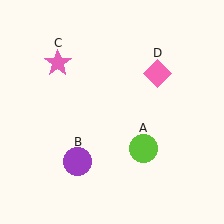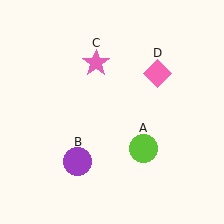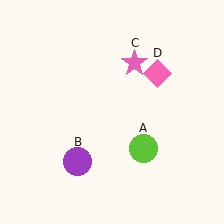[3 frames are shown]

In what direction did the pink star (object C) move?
The pink star (object C) moved right.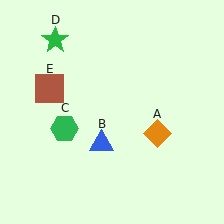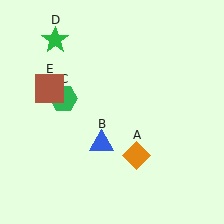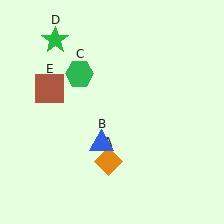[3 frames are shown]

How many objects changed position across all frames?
2 objects changed position: orange diamond (object A), green hexagon (object C).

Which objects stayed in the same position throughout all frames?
Blue triangle (object B) and green star (object D) and brown square (object E) remained stationary.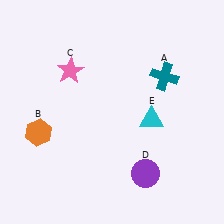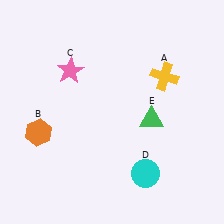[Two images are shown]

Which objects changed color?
A changed from teal to yellow. D changed from purple to cyan. E changed from cyan to green.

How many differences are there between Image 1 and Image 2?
There are 3 differences between the two images.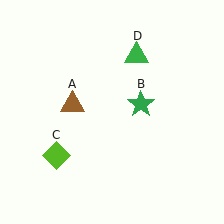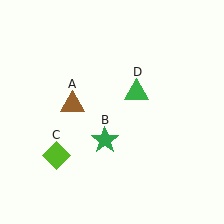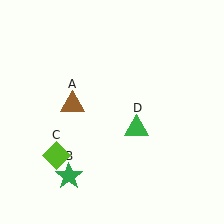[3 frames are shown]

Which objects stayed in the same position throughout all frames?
Brown triangle (object A) and lime diamond (object C) remained stationary.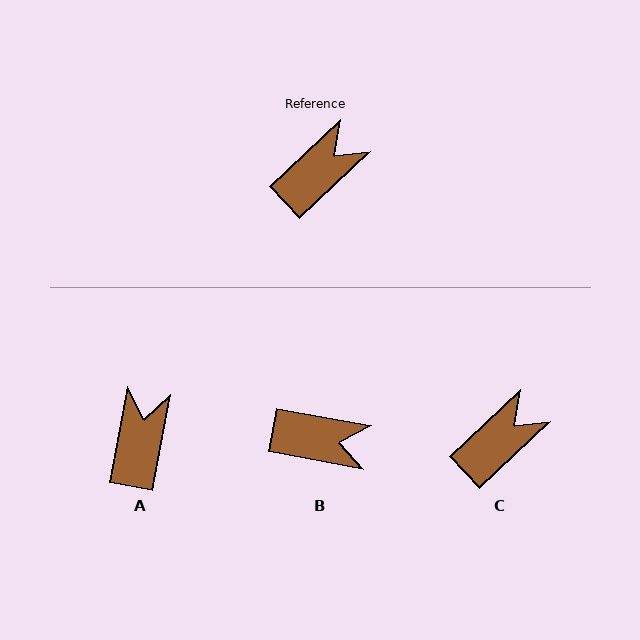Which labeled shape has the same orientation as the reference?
C.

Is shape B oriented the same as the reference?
No, it is off by about 54 degrees.